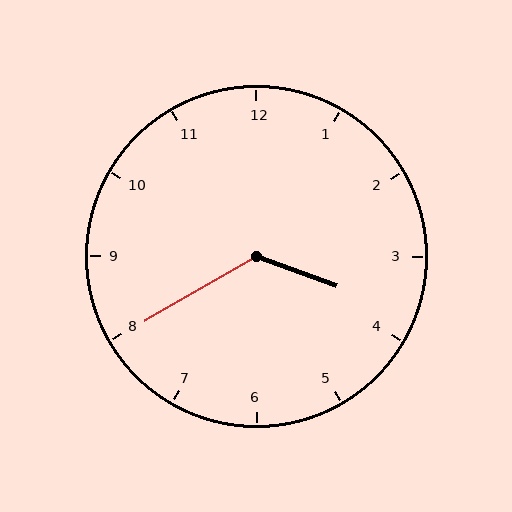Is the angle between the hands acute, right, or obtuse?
It is obtuse.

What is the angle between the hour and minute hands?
Approximately 130 degrees.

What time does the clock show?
3:40.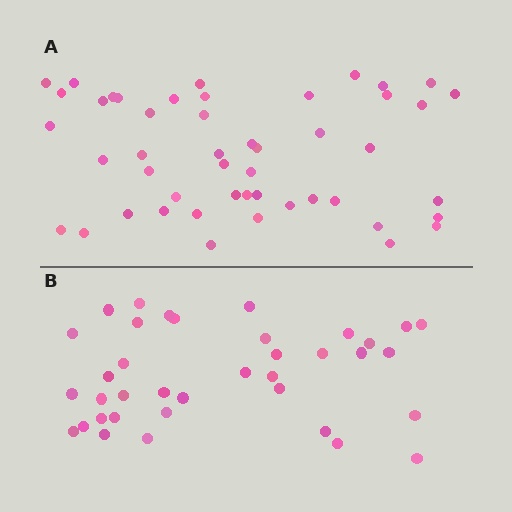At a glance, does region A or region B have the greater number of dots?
Region A (the top region) has more dots.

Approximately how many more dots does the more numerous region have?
Region A has roughly 12 or so more dots than region B.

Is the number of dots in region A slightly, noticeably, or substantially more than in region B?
Region A has noticeably more, but not dramatically so. The ratio is roughly 1.3 to 1.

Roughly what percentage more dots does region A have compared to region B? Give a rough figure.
About 30% more.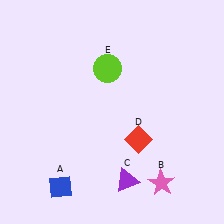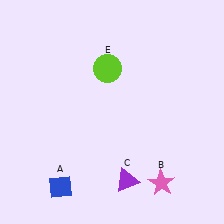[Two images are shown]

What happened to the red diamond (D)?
The red diamond (D) was removed in Image 2. It was in the bottom-right area of Image 1.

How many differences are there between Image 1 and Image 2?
There is 1 difference between the two images.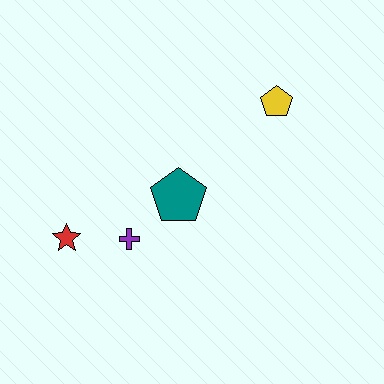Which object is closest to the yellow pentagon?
The teal pentagon is closest to the yellow pentagon.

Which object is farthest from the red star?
The yellow pentagon is farthest from the red star.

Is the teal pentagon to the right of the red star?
Yes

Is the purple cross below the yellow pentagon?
Yes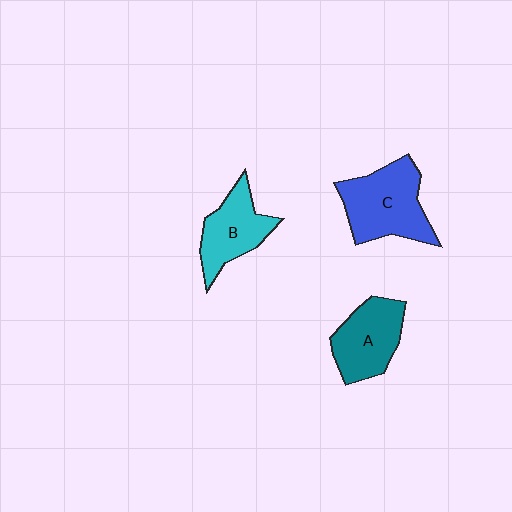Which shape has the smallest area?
Shape B (cyan).